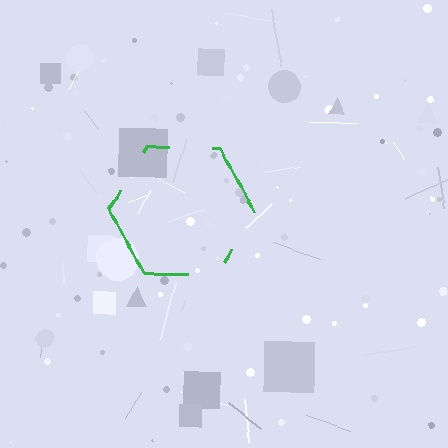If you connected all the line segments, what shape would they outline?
They would outline a hexagon.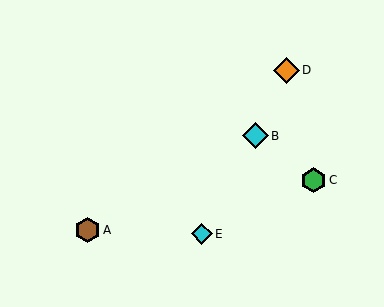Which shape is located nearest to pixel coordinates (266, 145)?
The cyan diamond (labeled B) at (255, 136) is nearest to that location.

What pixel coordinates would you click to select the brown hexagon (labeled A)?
Click at (88, 230) to select the brown hexagon A.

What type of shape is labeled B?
Shape B is a cyan diamond.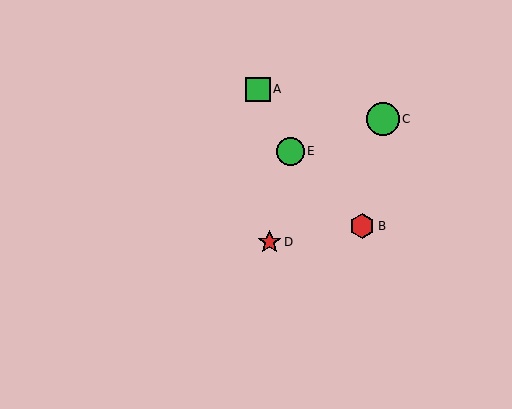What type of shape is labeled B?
Shape B is a red hexagon.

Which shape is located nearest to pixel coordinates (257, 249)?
The red star (labeled D) at (270, 242) is nearest to that location.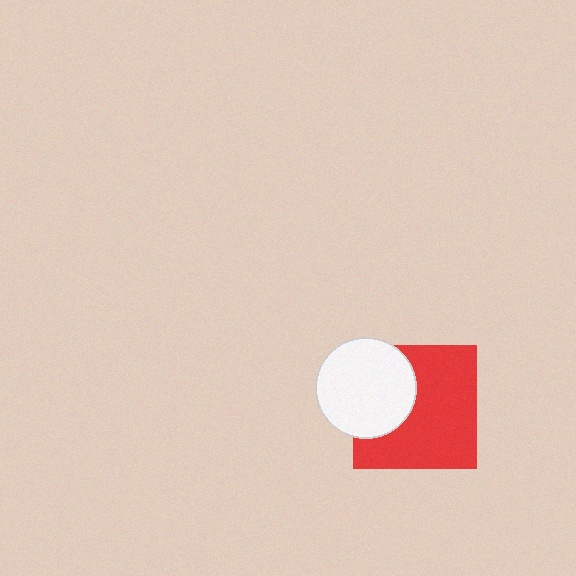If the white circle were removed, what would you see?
You would see the complete red square.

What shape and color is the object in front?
The object in front is a white circle.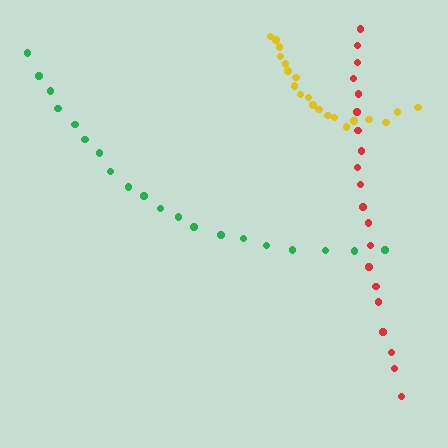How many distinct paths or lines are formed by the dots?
There are 3 distinct paths.